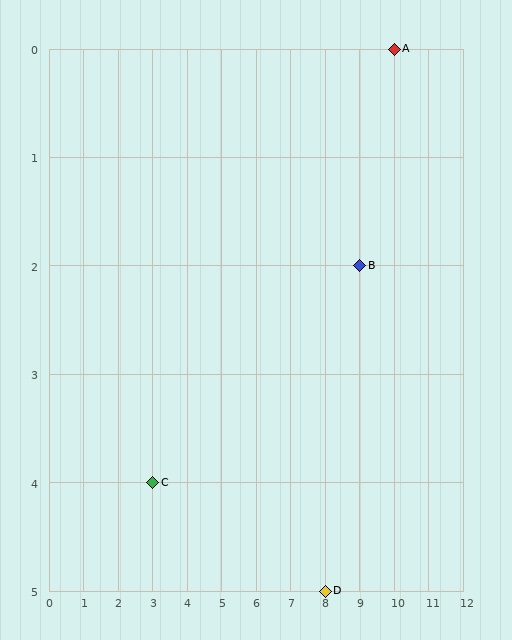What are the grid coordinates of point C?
Point C is at grid coordinates (3, 4).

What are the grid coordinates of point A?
Point A is at grid coordinates (10, 0).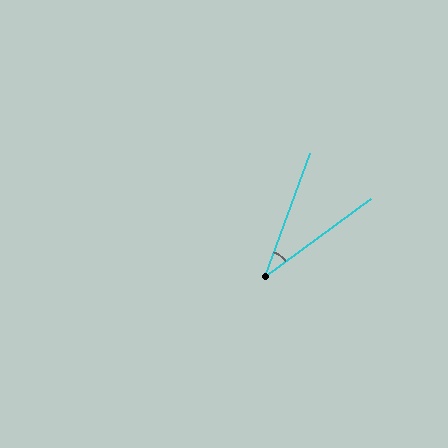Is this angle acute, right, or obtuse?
It is acute.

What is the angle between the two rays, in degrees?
Approximately 34 degrees.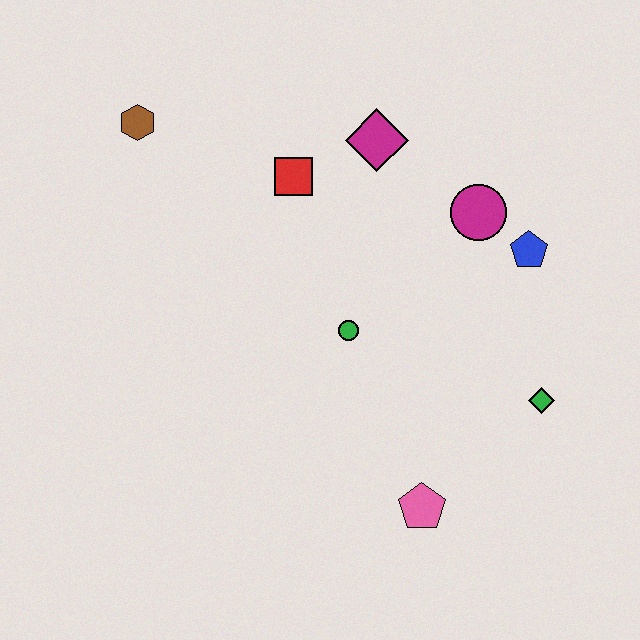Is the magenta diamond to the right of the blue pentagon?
No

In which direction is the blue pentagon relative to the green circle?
The blue pentagon is to the right of the green circle.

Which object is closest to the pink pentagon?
The green diamond is closest to the pink pentagon.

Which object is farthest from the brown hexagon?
The green diamond is farthest from the brown hexagon.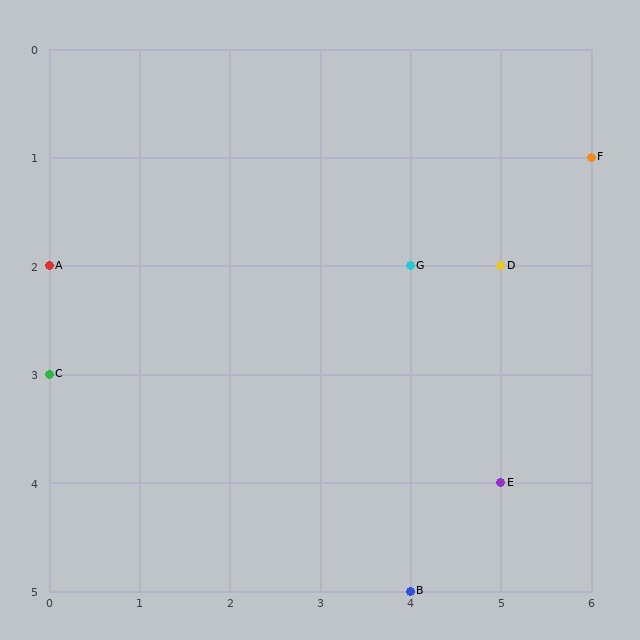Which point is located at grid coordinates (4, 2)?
Point G is at (4, 2).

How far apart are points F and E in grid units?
Points F and E are 1 column and 3 rows apart (about 3.2 grid units diagonally).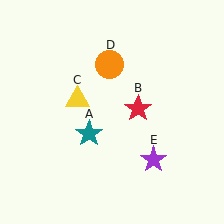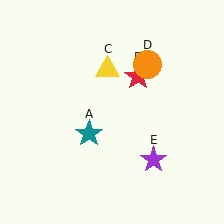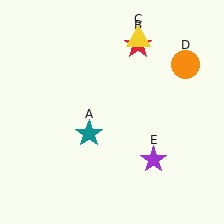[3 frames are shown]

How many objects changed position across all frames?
3 objects changed position: red star (object B), yellow triangle (object C), orange circle (object D).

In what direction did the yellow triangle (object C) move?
The yellow triangle (object C) moved up and to the right.